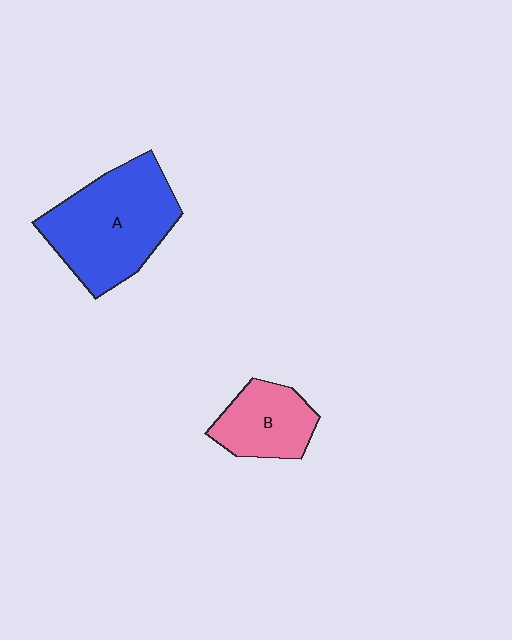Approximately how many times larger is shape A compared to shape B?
Approximately 1.9 times.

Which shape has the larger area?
Shape A (blue).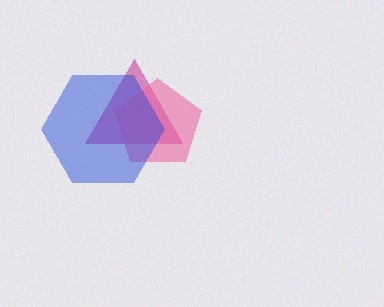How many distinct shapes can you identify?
There are 3 distinct shapes: a magenta triangle, a pink pentagon, a blue hexagon.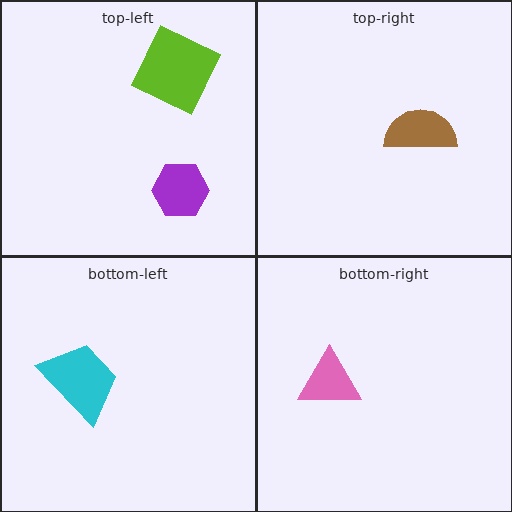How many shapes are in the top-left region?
2.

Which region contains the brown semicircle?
The top-right region.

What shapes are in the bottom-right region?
The pink triangle.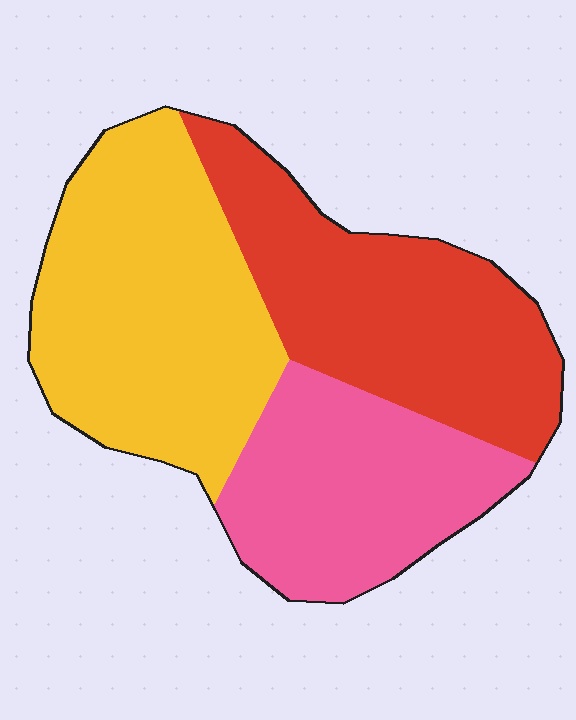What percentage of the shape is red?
Red takes up about one third (1/3) of the shape.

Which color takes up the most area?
Yellow, at roughly 40%.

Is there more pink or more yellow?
Yellow.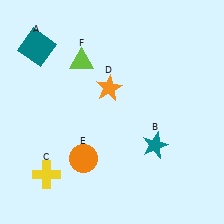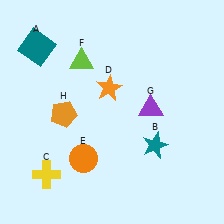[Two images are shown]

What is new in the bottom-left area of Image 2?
An orange pentagon (H) was added in the bottom-left area of Image 2.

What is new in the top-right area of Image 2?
A purple triangle (G) was added in the top-right area of Image 2.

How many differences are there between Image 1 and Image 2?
There are 2 differences between the two images.